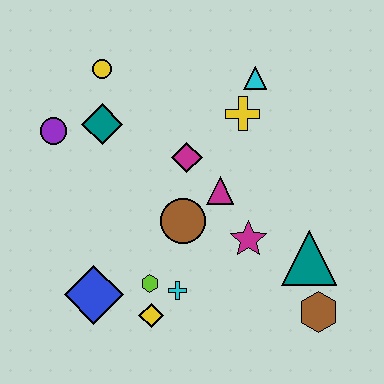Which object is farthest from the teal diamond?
The brown hexagon is farthest from the teal diamond.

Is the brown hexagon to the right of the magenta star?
Yes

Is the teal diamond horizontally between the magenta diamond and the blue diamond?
Yes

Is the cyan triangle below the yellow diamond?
No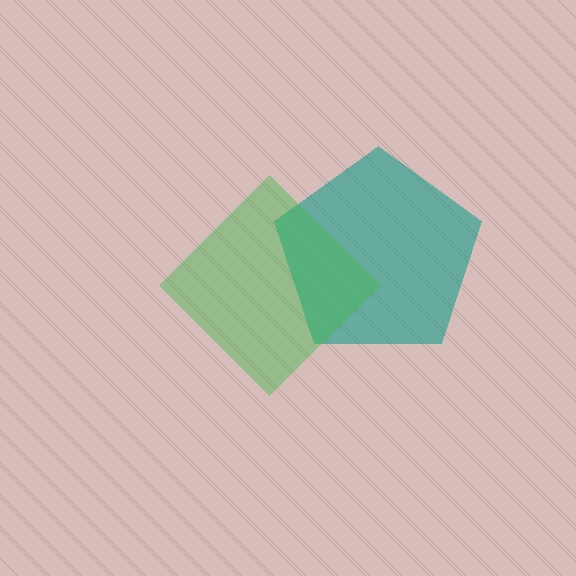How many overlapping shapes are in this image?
There are 2 overlapping shapes in the image.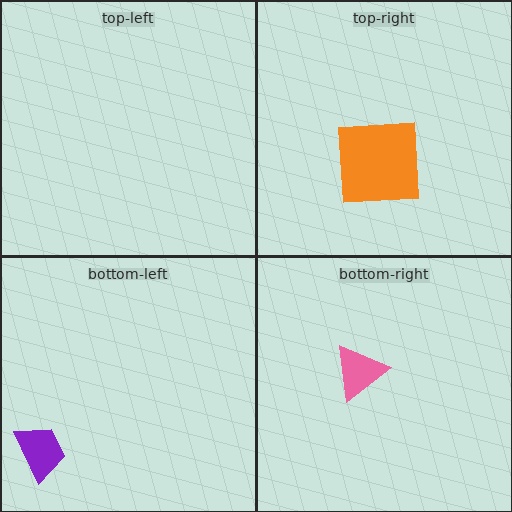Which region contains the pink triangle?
The bottom-right region.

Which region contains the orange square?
The top-right region.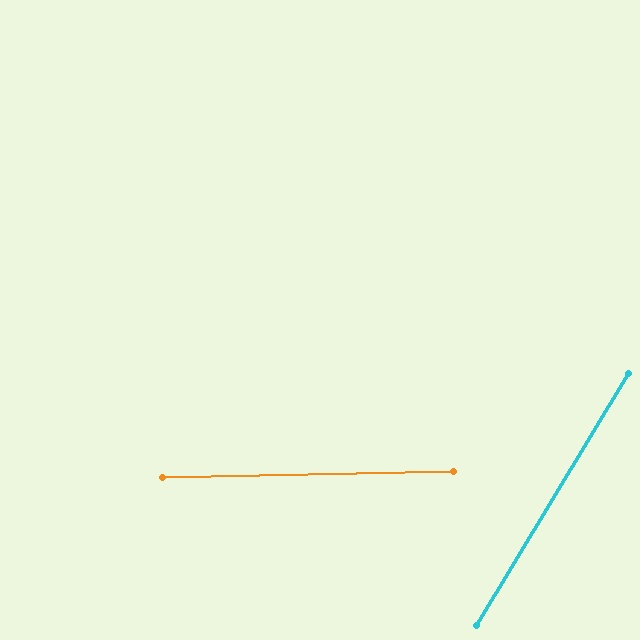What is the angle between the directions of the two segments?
Approximately 58 degrees.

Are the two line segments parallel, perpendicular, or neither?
Neither parallel nor perpendicular — they differ by about 58°.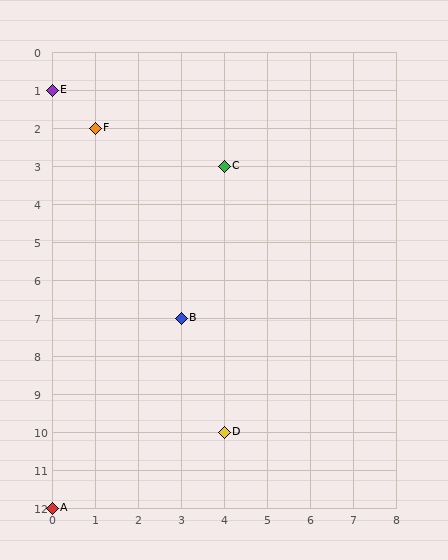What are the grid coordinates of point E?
Point E is at grid coordinates (0, 1).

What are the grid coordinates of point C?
Point C is at grid coordinates (4, 3).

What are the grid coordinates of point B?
Point B is at grid coordinates (3, 7).